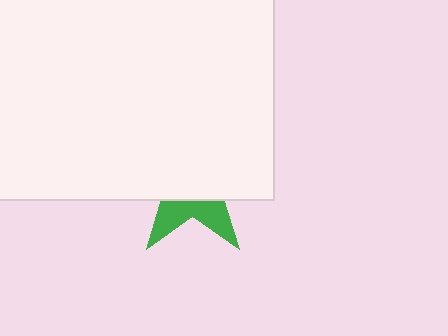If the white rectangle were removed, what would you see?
You would see the complete green star.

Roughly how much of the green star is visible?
A small part of it is visible (roughly 30%).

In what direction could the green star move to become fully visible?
The green star could move down. That would shift it out from behind the white rectangle entirely.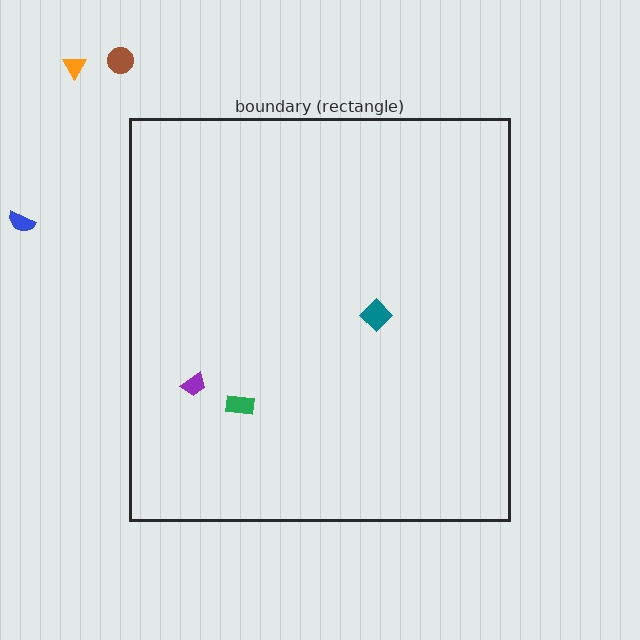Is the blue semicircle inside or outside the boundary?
Outside.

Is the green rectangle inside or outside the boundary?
Inside.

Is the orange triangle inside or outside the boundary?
Outside.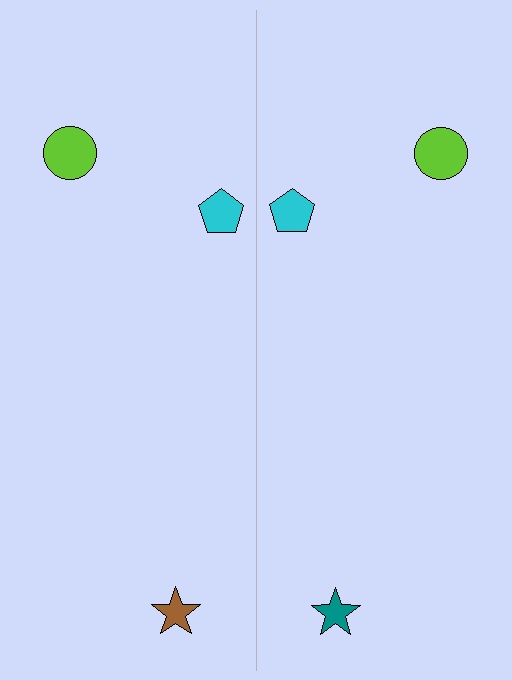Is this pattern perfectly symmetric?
No, the pattern is not perfectly symmetric. The teal star on the right side breaks the symmetry — its mirror counterpart is brown.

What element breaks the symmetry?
The teal star on the right side breaks the symmetry — its mirror counterpart is brown.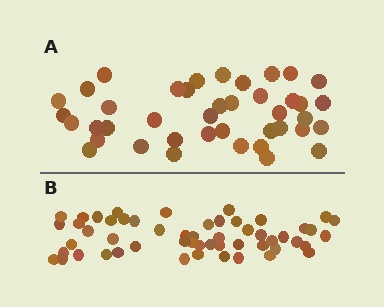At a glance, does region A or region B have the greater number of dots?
Region B (the bottom region) has more dots.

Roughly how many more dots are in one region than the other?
Region B has approximately 15 more dots than region A.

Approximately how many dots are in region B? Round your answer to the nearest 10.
About 50 dots. (The exact count is 54, which rounds to 50.)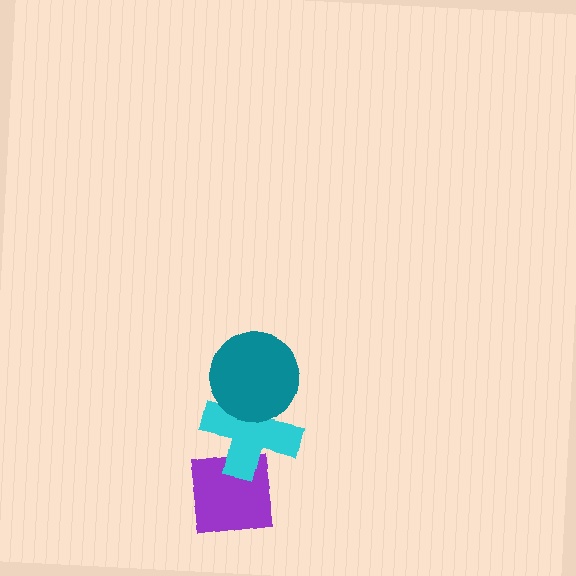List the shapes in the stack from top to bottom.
From top to bottom: the teal circle, the cyan cross, the purple square.